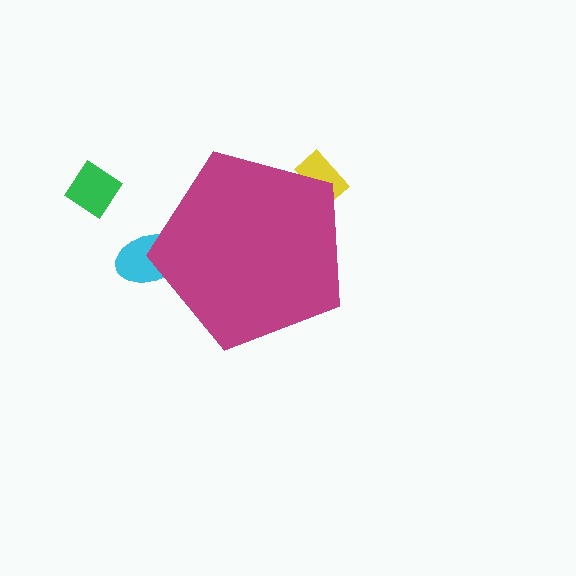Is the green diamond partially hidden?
No, the green diamond is fully visible.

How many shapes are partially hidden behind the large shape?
2 shapes are partially hidden.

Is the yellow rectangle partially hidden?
Yes, the yellow rectangle is partially hidden behind the magenta pentagon.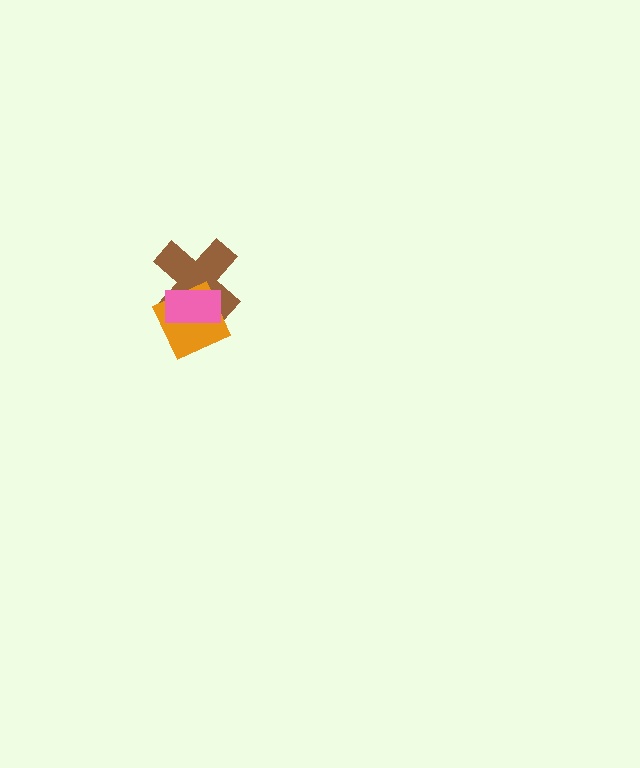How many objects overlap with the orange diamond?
2 objects overlap with the orange diamond.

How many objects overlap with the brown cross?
2 objects overlap with the brown cross.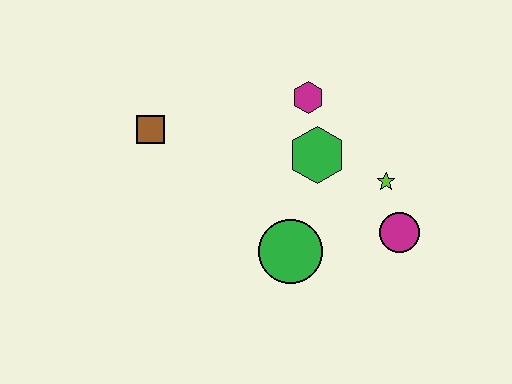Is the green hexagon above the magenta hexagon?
No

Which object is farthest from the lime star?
The brown square is farthest from the lime star.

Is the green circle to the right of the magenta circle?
No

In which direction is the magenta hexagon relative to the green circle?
The magenta hexagon is above the green circle.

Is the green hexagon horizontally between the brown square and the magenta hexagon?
No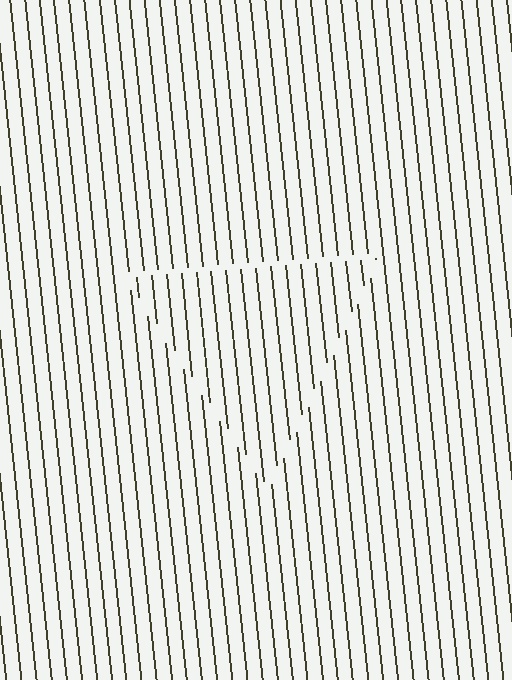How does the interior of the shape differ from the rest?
The interior of the shape contains the same grating, shifted by half a period — the contour is defined by the phase discontinuity where line-ends from the inner and outer gratings abut.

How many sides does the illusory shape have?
3 sides — the line-ends trace a triangle.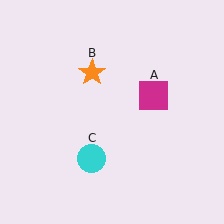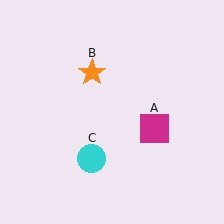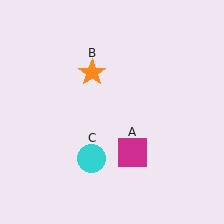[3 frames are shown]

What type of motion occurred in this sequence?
The magenta square (object A) rotated clockwise around the center of the scene.